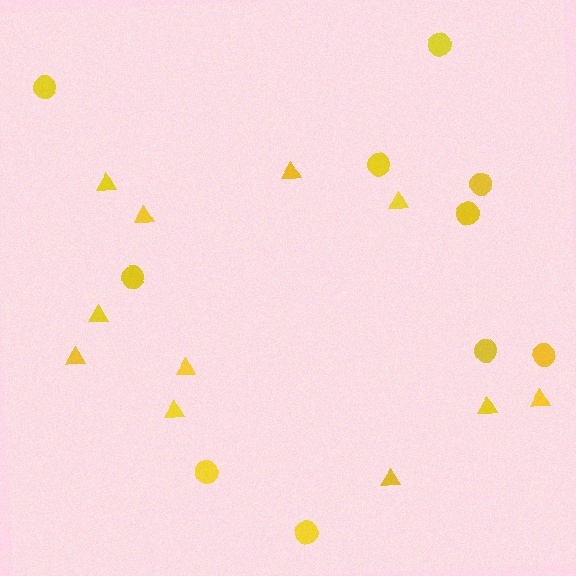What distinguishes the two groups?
There are 2 groups: one group of triangles (11) and one group of circles (10).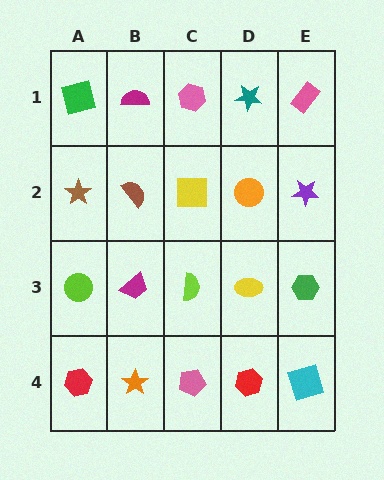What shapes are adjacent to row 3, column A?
A brown star (row 2, column A), a red hexagon (row 4, column A), a magenta trapezoid (row 3, column B).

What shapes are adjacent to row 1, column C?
A yellow square (row 2, column C), a magenta semicircle (row 1, column B), a teal star (row 1, column D).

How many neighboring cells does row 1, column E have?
2.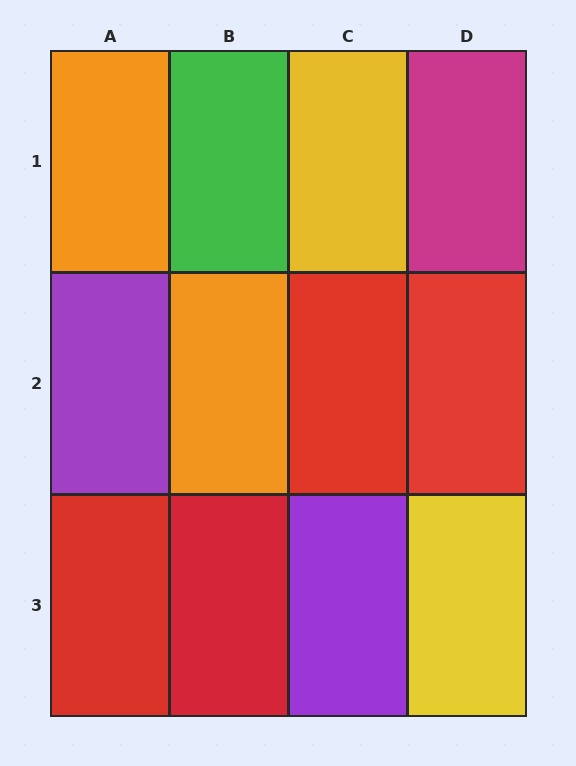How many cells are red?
4 cells are red.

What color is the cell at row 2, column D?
Red.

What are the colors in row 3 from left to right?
Red, red, purple, yellow.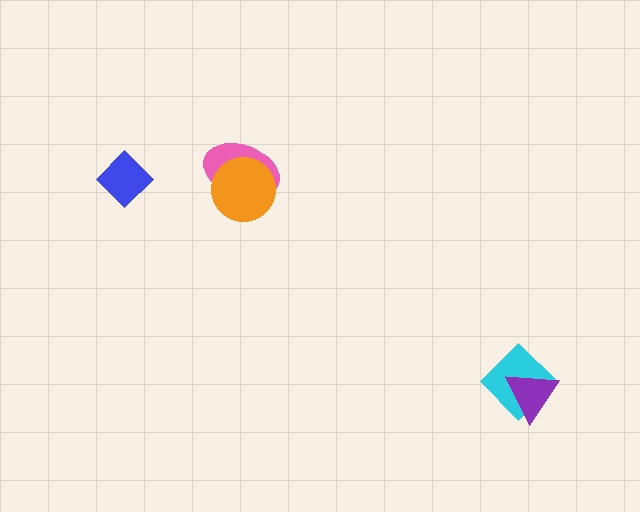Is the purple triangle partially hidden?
No, no other shape covers it.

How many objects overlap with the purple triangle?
1 object overlaps with the purple triangle.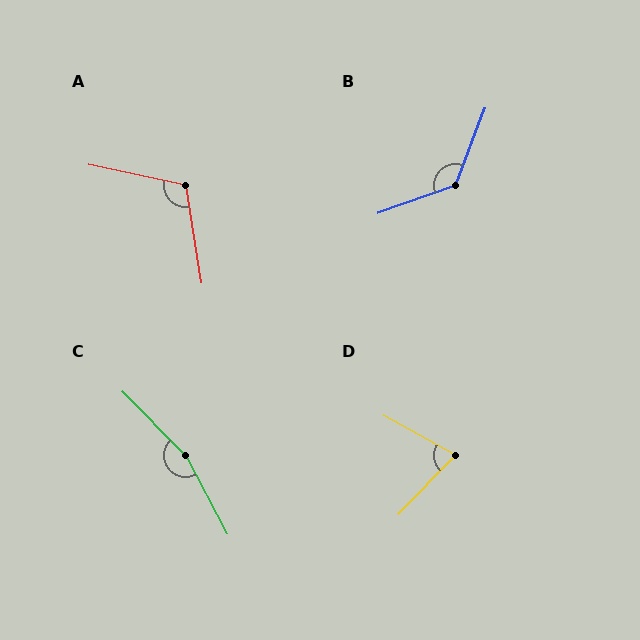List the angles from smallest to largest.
D (75°), A (111°), B (131°), C (164°).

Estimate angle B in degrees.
Approximately 131 degrees.